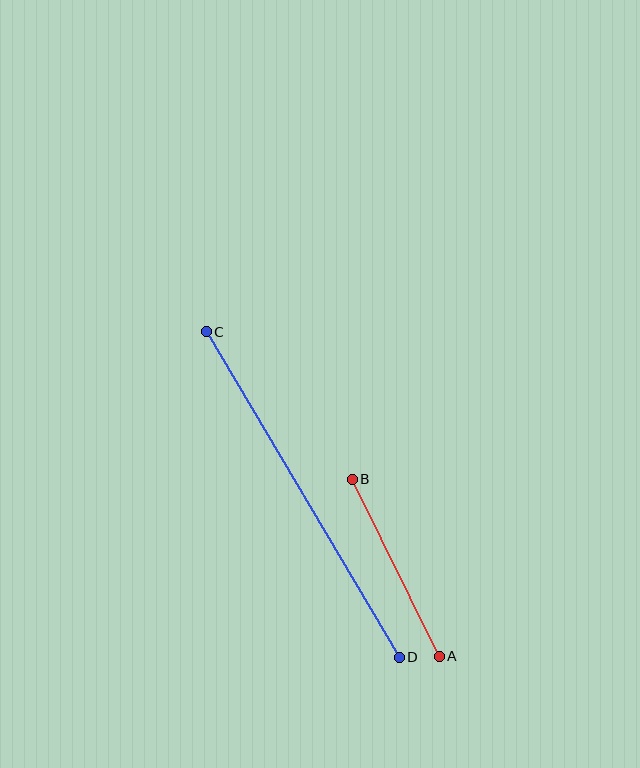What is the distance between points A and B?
The distance is approximately 197 pixels.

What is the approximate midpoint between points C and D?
The midpoint is at approximately (303, 494) pixels.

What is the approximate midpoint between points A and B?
The midpoint is at approximately (396, 568) pixels.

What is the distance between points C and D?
The distance is approximately 378 pixels.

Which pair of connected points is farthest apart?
Points C and D are farthest apart.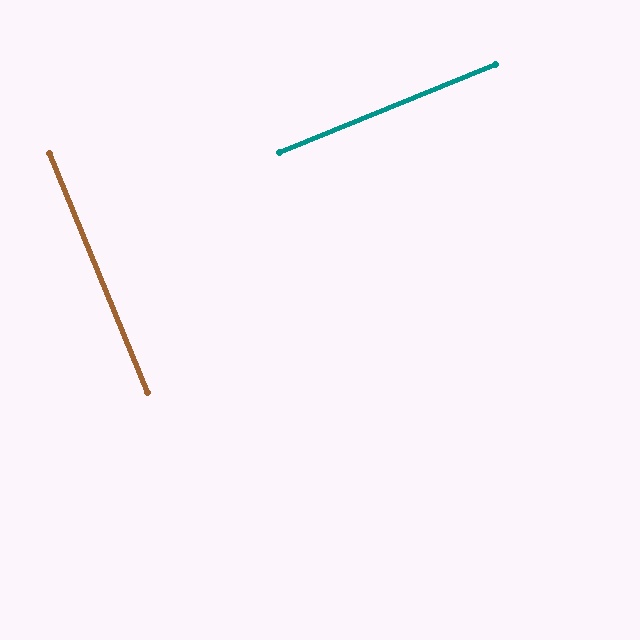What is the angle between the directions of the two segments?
Approximately 90 degrees.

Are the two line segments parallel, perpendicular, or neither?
Perpendicular — they meet at approximately 90°.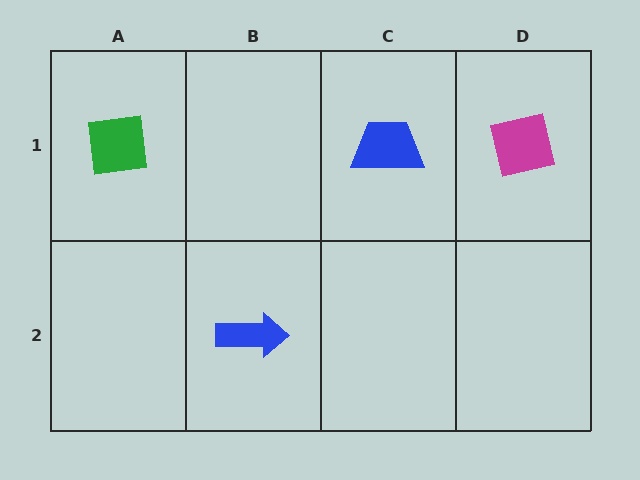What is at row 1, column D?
A magenta square.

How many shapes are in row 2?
1 shape.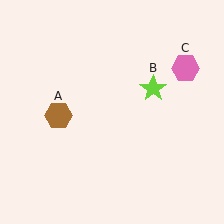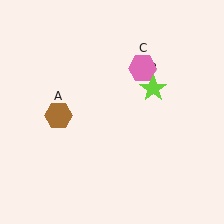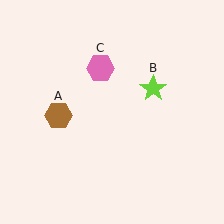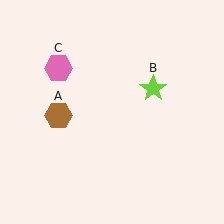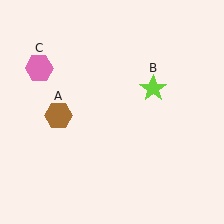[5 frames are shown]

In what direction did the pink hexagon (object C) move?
The pink hexagon (object C) moved left.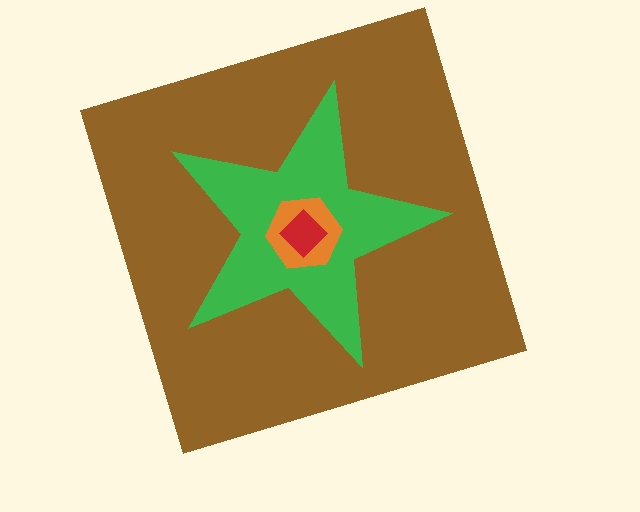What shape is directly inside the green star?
The orange hexagon.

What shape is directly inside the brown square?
The green star.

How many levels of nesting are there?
4.